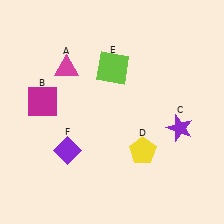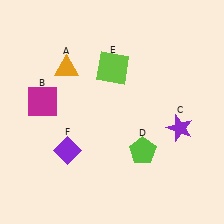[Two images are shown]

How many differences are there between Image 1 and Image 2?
There are 2 differences between the two images.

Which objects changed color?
A changed from magenta to orange. D changed from yellow to lime.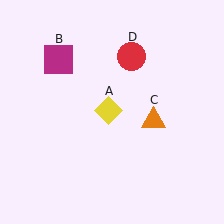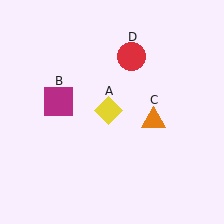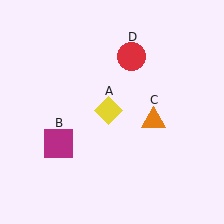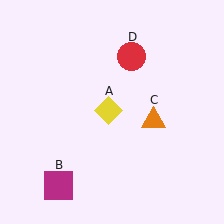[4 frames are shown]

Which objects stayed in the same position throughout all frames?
Yellow diamond (object A) and orange triangle (object C) and red circle (object D) remained stationary.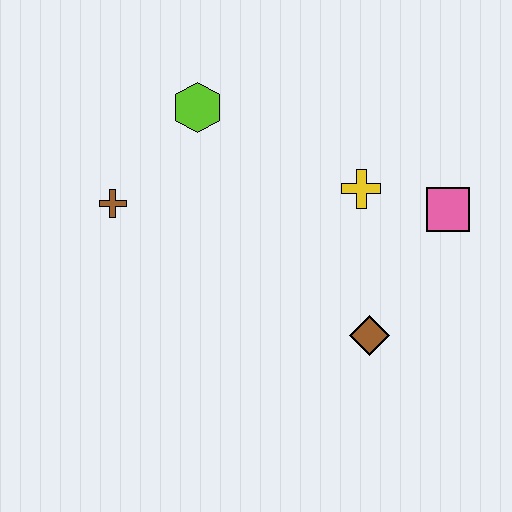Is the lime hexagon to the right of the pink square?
No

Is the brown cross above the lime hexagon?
No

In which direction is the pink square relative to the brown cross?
The pink square is to the right of the brown cross.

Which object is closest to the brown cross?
The lime hexagon is closest to the brown cross.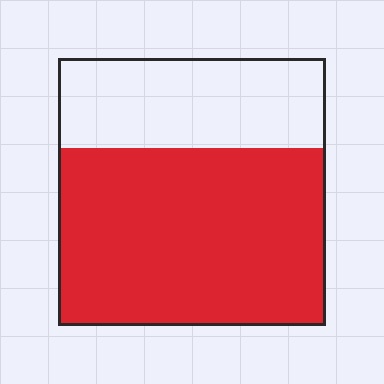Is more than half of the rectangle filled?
Yes.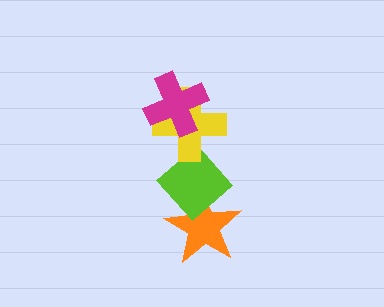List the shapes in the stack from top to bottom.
From top to bottom: the magenta cross, the yellow cross, the lime diamond, the orange star.